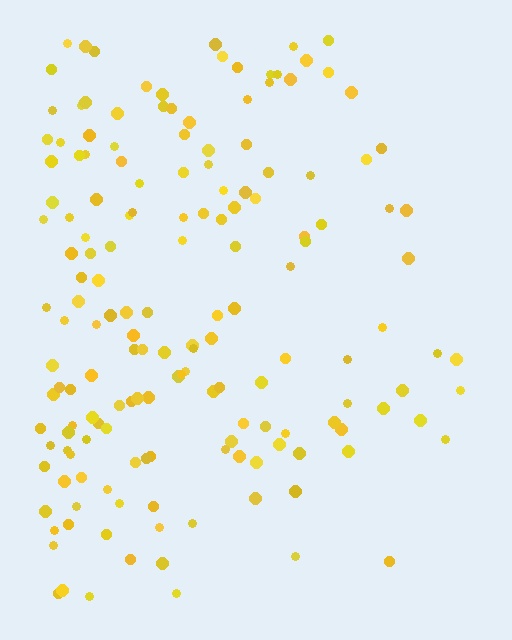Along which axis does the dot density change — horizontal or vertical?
Horizontal.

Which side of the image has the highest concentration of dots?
The left.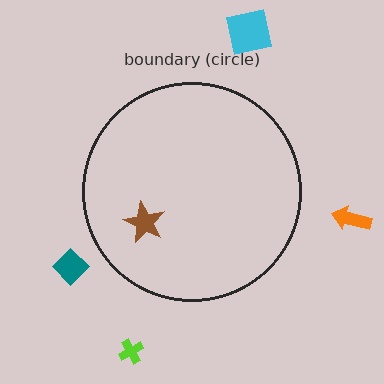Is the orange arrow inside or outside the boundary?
Outside.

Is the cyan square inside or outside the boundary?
Outside.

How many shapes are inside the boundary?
1 inside, 4 outside.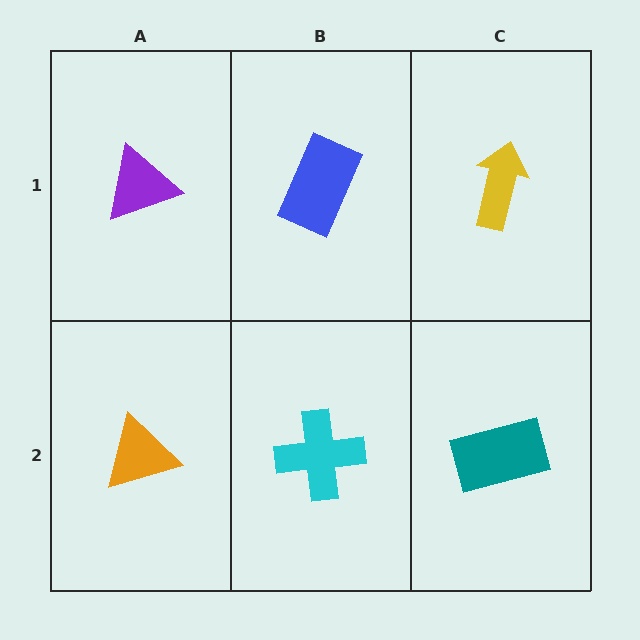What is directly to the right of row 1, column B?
A yellow arrow.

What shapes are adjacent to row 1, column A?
An orange triangle (row 2, column A), a blue rectangle (row 1, column B).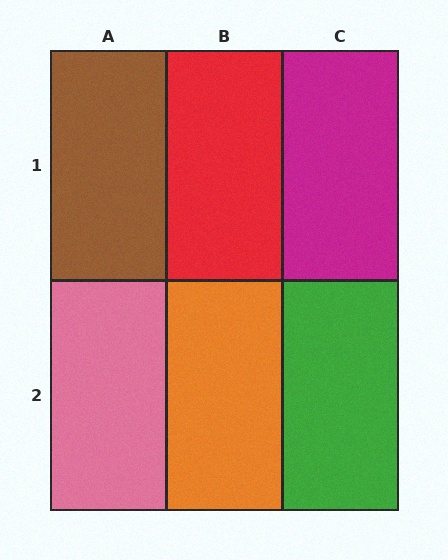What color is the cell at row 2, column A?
Pink.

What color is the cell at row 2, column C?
Green.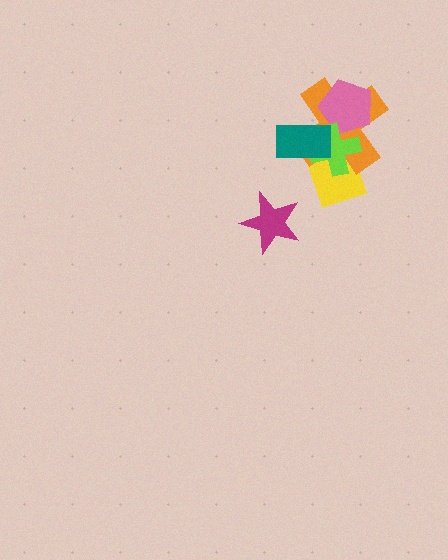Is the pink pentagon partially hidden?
Yes, it is partially covered by another shape.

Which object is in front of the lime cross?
The teal rectangle is in front of the lime cross.